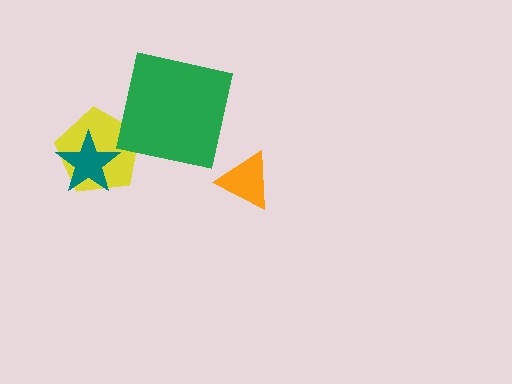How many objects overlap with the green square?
0 objects overlap with the green square.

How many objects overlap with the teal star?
1 object overlaps with the teal star.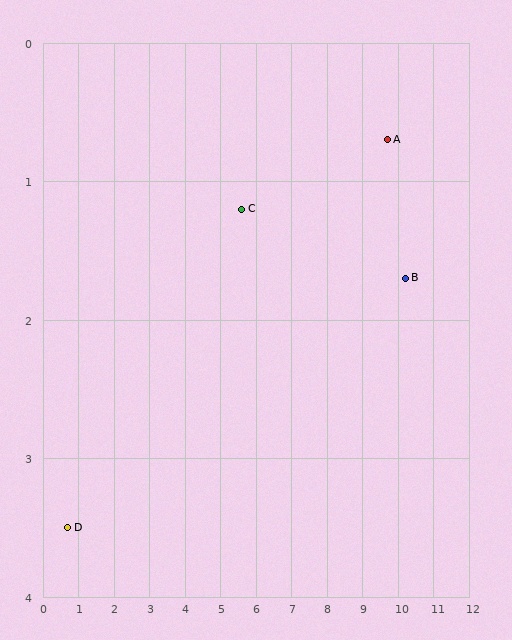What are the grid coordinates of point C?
Point C is at approximately (5.6, 1.2).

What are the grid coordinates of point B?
Point B is at approximately (10.2, 1.7).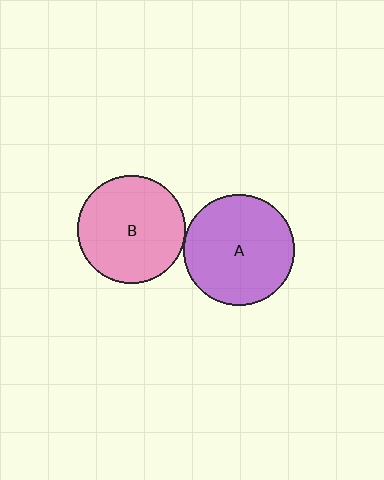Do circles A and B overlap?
Yes.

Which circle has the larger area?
Circle A (purple).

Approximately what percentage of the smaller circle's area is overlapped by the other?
Approximately 5%.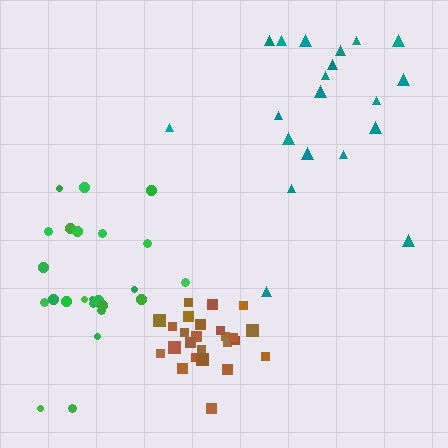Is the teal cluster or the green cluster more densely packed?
Green.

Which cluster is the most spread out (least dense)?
Teal.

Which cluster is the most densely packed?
Brown.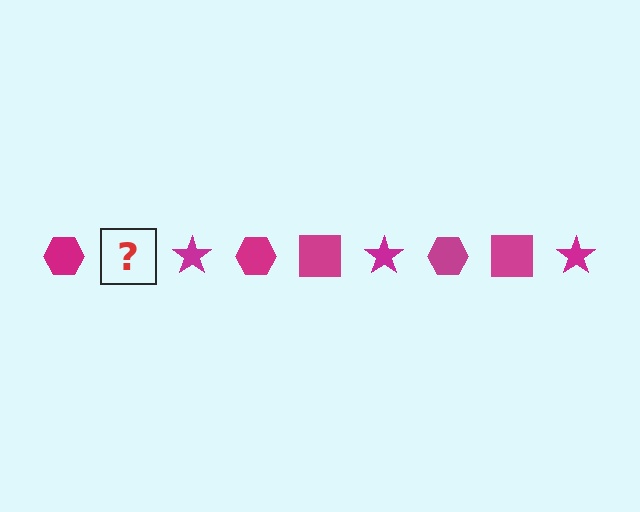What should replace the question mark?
The question mark should be replaced with a magenta square.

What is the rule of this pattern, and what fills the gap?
The rule is that the pattern cycles through hexagon, square, star shapes in magenta. The gap should be filled with a magenta square.